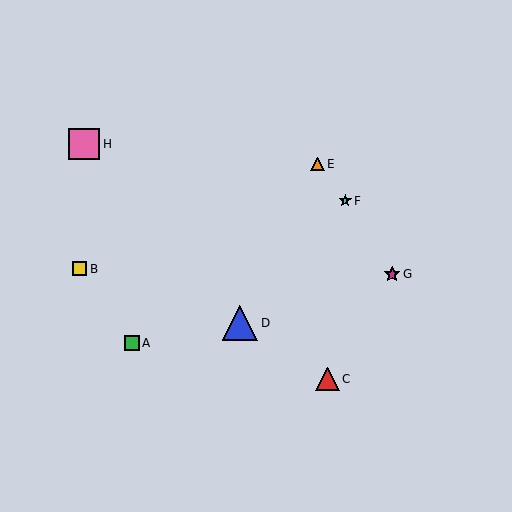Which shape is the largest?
The blue triangle (labeled D) is the largest.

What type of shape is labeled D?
Shape D is a blue triangle.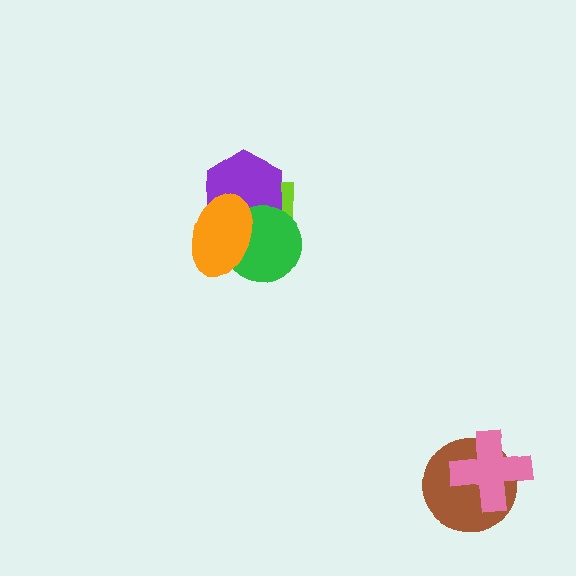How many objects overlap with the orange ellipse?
3 objects overlap with the orange ellipse.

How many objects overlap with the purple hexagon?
3 objects overlap with the purple hexagon.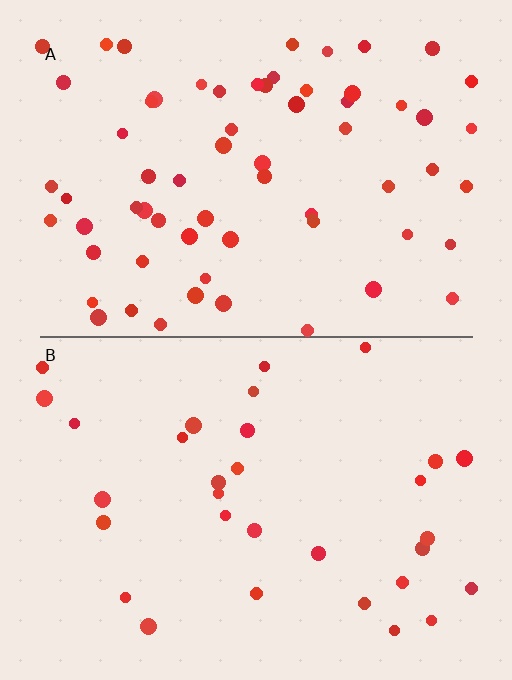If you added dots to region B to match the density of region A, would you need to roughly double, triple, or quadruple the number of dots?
Approximately double.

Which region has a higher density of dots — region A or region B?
A (the top).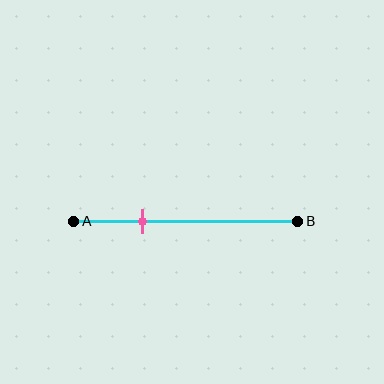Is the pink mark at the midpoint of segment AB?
No, the mark is at about 30% from A, not at the 50% midpoint.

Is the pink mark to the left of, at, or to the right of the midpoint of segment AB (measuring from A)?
The pink mark is to the left of the midpoint of segment AB.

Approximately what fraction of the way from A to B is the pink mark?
The pink mark is approximately 30% of the way from A to B.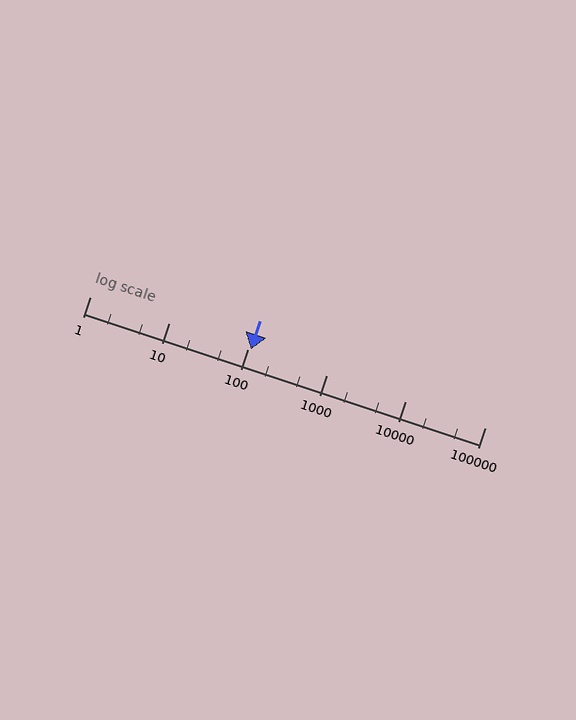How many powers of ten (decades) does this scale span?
The scale spans 5 decades, from 1 to 100000.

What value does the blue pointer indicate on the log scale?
The pointer indicates approximately 110.